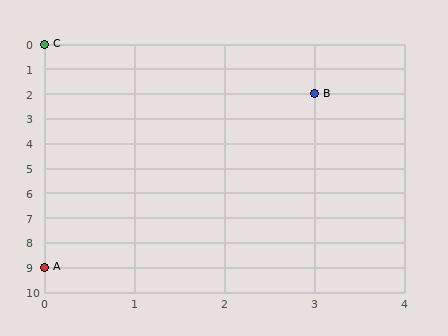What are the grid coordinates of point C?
Point C is at grid coordinates (0, 0).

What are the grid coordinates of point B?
Point B is at grid coordinates (3, 2).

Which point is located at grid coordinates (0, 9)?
Point A is at (0, 9).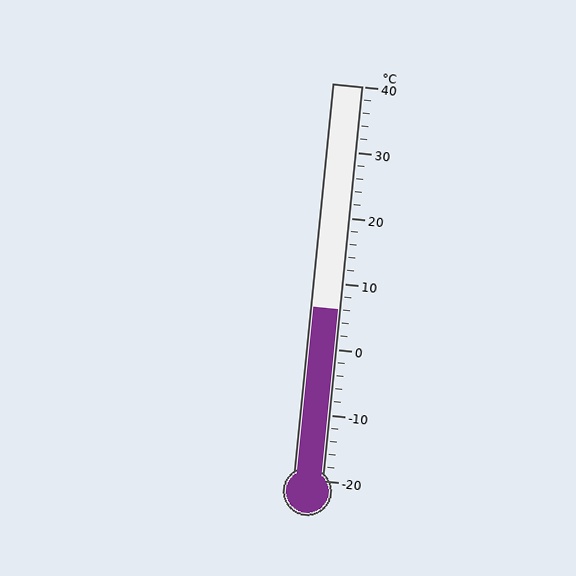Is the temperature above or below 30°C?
The temperature is below 30°C.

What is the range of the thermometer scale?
The thermometer scale ranges from -20°C to 40°C.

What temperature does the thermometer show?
The thermometer shows approximately 6°C.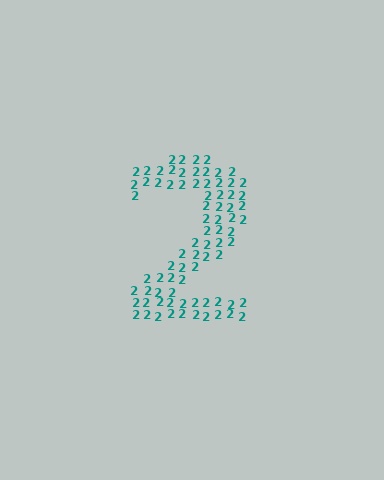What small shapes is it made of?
It is made of small digit 2's.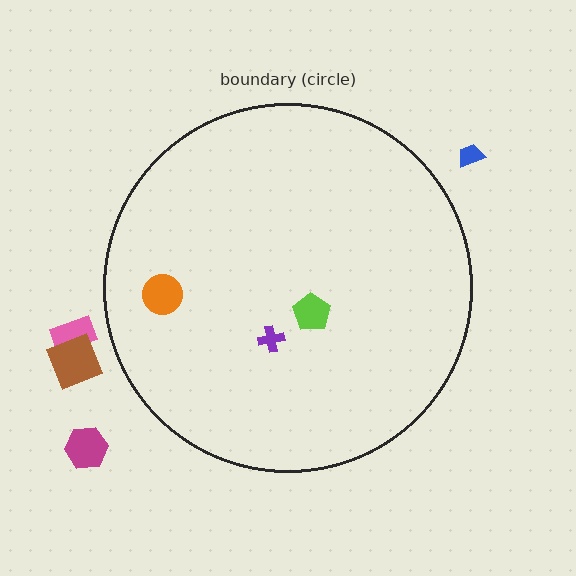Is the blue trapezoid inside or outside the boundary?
Outside.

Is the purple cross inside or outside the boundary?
Inside.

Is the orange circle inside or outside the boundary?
Inside.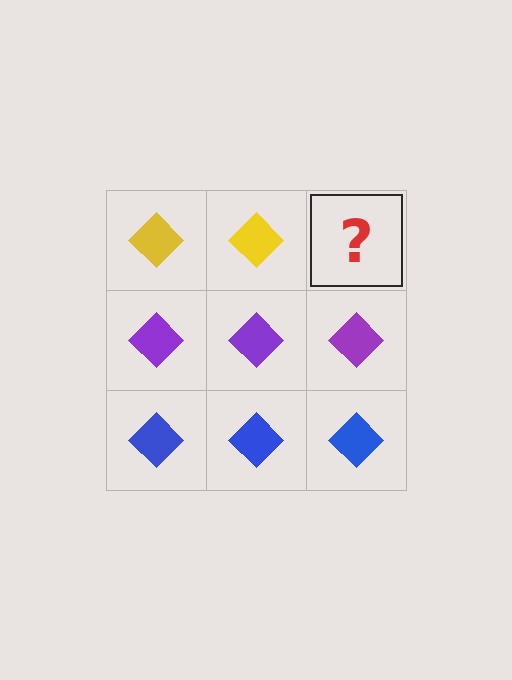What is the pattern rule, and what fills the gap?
The rule is that each row has a consistent color. The gap should be filled with a yellow diamond.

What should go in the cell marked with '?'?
The missing cell should contain a yellow diamond.